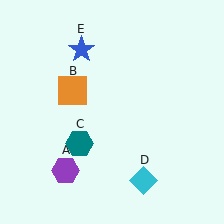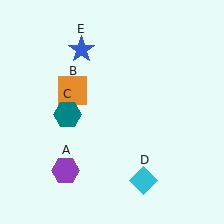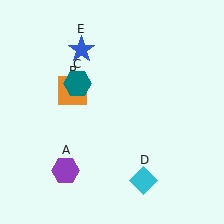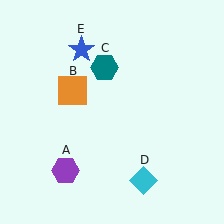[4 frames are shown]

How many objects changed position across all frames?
1 object changed position: teal hexagon (object C).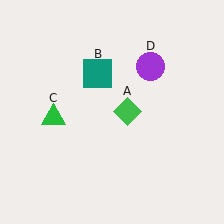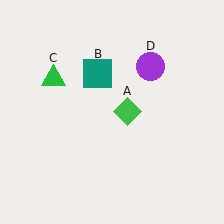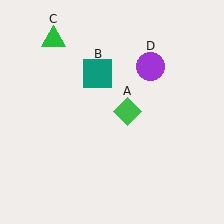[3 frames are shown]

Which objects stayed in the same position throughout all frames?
Green diamond (object A) and teal square (object B) and purple circle (object D) remained stationary.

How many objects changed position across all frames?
1 object changed position: green triangle (object C).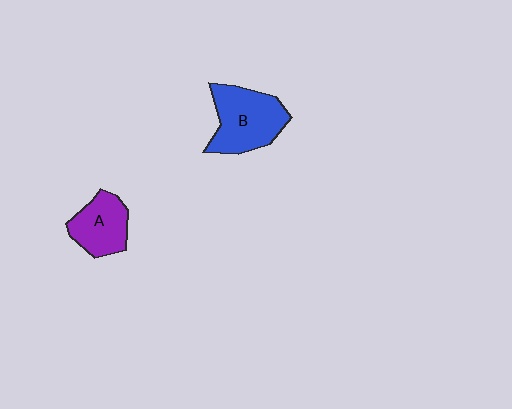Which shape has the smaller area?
Shape A (purple).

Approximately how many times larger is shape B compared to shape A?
Approximately 1.4 times.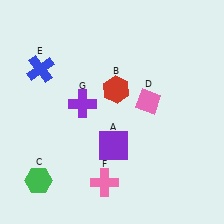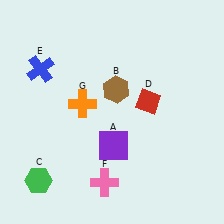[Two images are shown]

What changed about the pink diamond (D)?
In Image 1, D is pink. In Image 2, it changed to red.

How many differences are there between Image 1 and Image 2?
There are 3 differences between the two images.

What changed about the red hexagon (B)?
In Image 1, B is red. In Image 2, it changed to brown.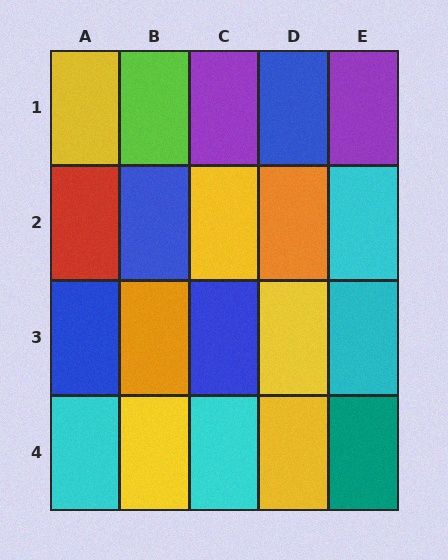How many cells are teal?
1 cell is teal.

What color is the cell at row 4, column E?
Teal.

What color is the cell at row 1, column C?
Purple.